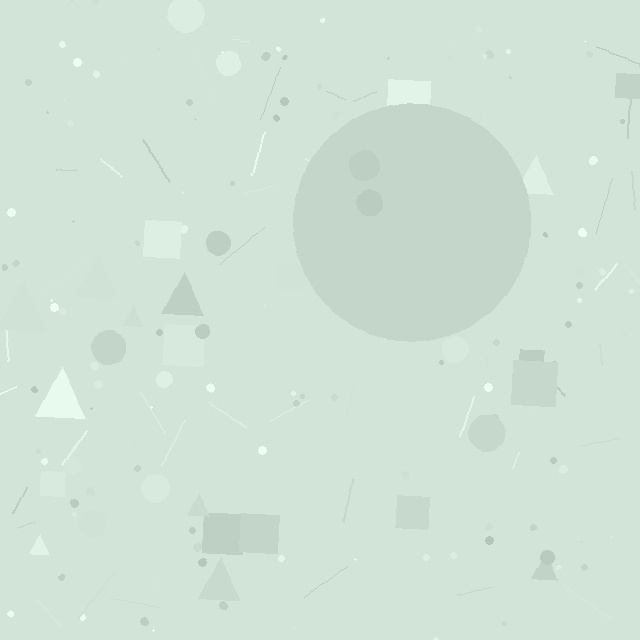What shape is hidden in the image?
A circle is hidden in the image.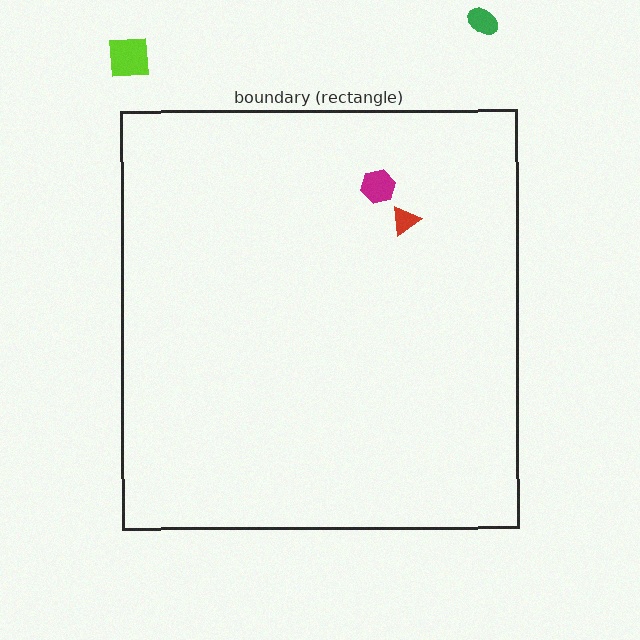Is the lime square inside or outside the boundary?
Outside.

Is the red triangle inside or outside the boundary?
Inside.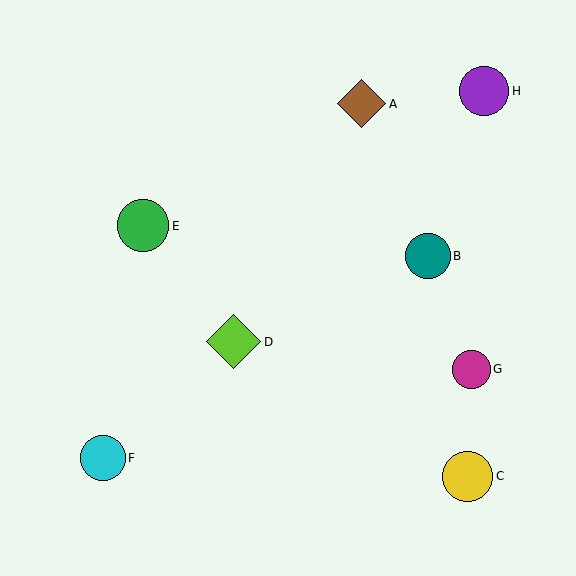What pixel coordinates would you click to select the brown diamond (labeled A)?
Click at (362, 104) to select the brown diamond A.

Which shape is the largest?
The lime diamond (labeled D) is the largest.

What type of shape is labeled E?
Shape E is a green circle.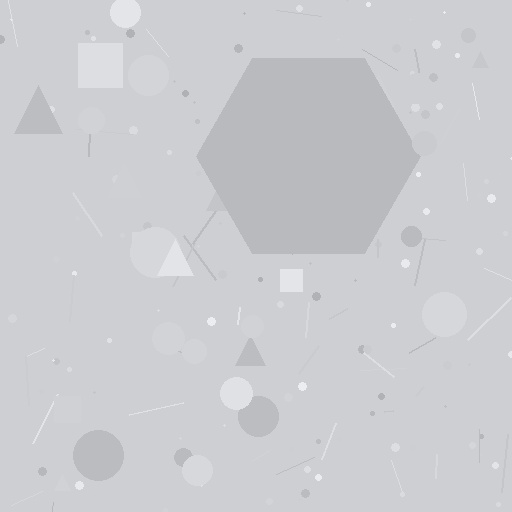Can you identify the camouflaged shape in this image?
The camouflaged shape is a hexagon.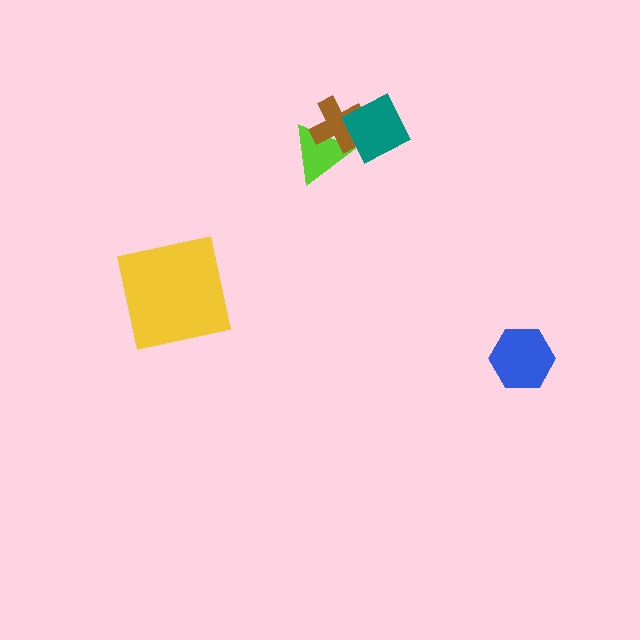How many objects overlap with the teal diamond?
2 objects overlap with the teal diamond.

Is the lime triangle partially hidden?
Yes, it is partially covered by another shape.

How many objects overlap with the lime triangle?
2 objects overlap with the lime triangle.